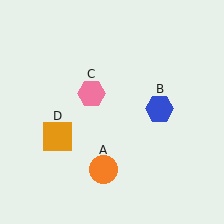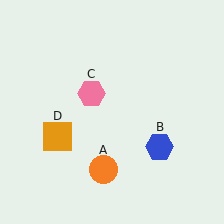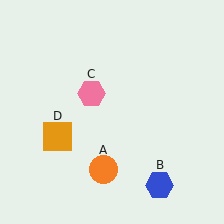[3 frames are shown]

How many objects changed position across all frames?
1 object changed position: blue hexagon (object B).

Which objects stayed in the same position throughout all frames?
Orange circle (object A) and pink hexagon (object C) and orange square (object D) remained stationary.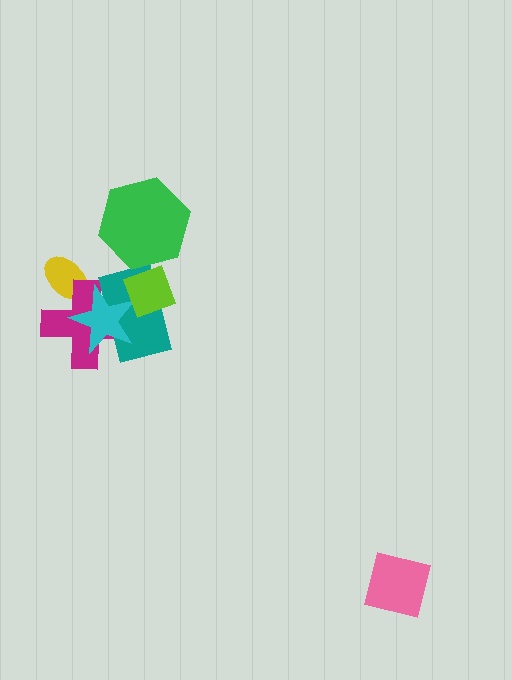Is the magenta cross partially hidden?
Yes, it is partially covered by another shape.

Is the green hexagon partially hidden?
No, no other shape covers it.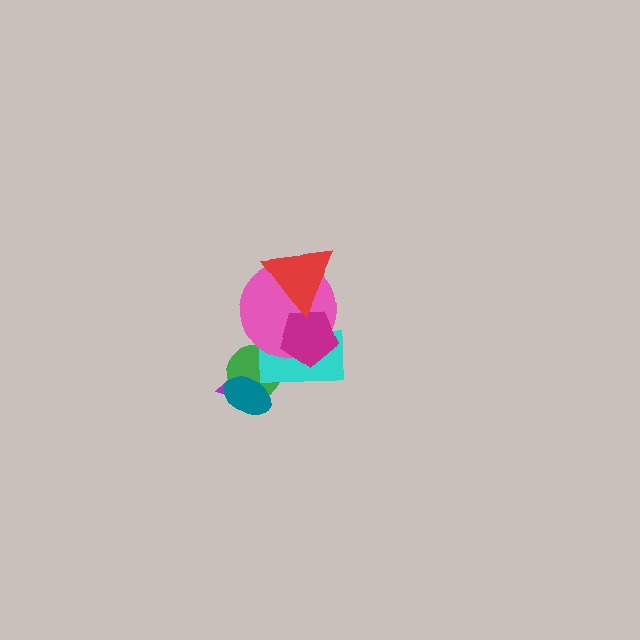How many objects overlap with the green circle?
3 objects overlap with the green circle.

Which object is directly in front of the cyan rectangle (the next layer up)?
The pink circle is directly in front of the cyan rectangle.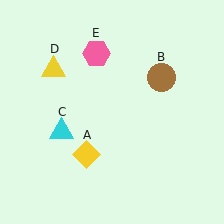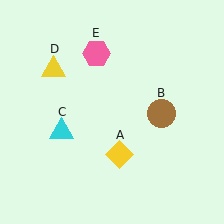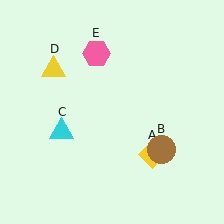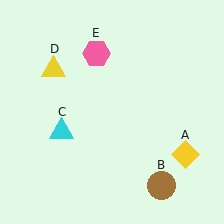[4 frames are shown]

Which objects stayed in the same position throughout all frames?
Cyan triangle (object C) and yellow triangle (object D) and pink hexagon (object E) remained stationary.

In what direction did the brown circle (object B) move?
The brown circle (object B) moved down.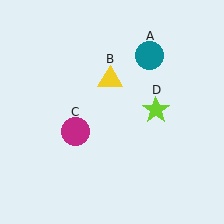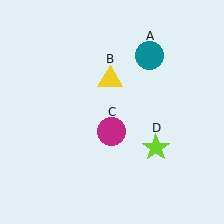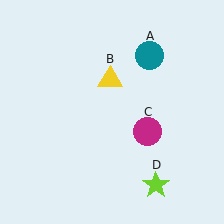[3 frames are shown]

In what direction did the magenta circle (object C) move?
The magenta circle (object C) moved right.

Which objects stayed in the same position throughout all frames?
Teal circle (object A) and yellow triangle (object B) remained stationary.